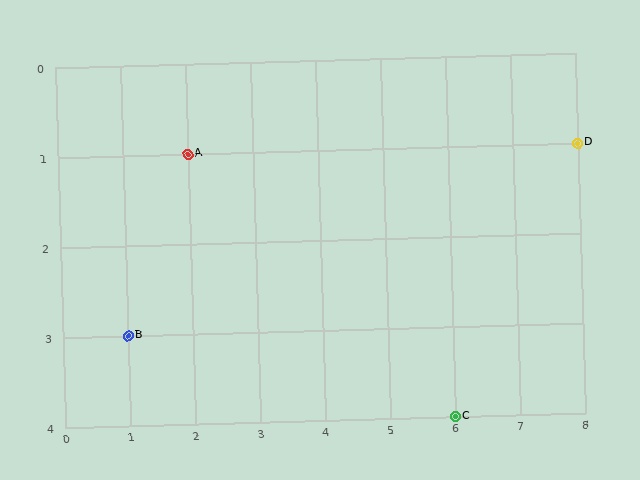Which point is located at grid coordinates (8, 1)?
Point D is at (8, 1).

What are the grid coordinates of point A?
Point A is at grid coordinates (2, 1).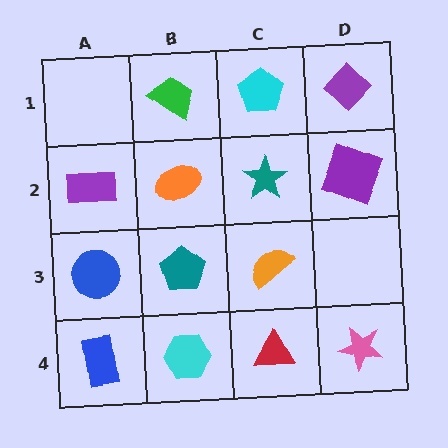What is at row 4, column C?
A red triangle.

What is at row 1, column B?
A green trapezoid.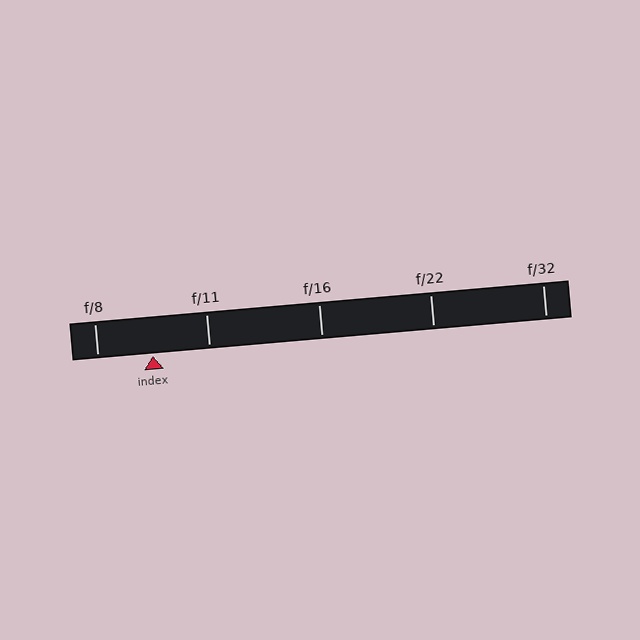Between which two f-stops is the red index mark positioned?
The index mark is between f/8 and f/11.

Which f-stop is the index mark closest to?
The index mark is closest to f/8.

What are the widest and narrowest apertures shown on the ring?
The widest aperture shown is f/8 and the narrowest is f/32.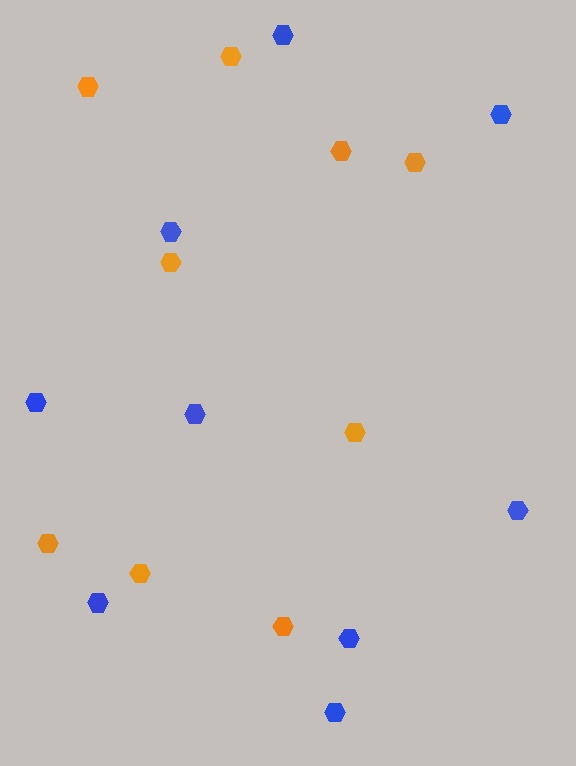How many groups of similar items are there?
There are 2 groups: one group of blue hexagons (9) and one group of orange hexagons (9).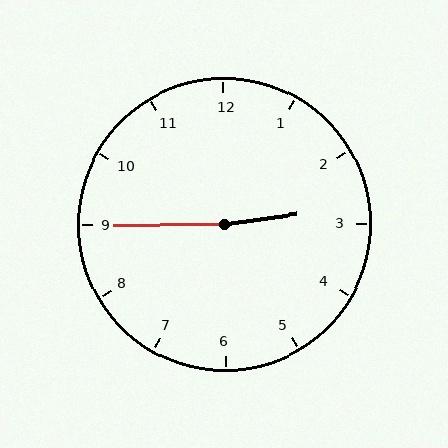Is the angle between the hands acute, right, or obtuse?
It is obtuse.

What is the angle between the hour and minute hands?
Approximately 172 degrees.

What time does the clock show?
2:45.